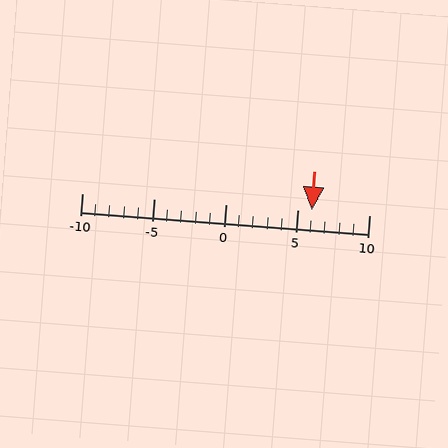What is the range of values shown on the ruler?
The ruler shows values from -10 to 10.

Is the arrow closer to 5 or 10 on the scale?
The arrow is closer to 5.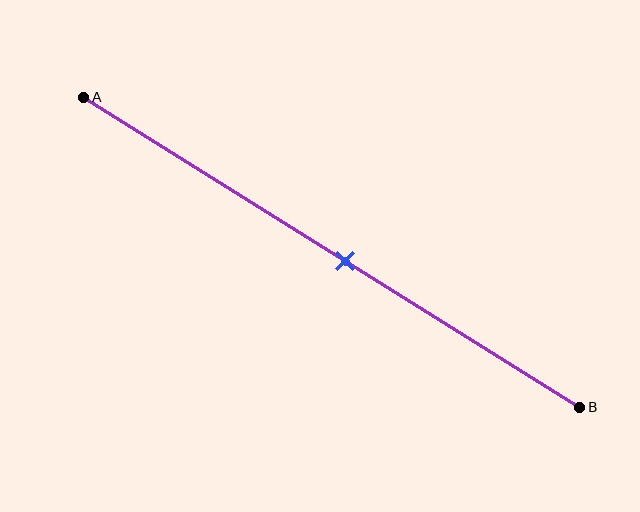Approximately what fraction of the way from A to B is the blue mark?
The blue mark is approximately 55% of the way from A to B.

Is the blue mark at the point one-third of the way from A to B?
No, the mark is at about 55% from A, not at the 33% one-third point.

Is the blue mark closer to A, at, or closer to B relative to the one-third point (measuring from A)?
The blue mark is closer to point B than the one-third point of segment AB.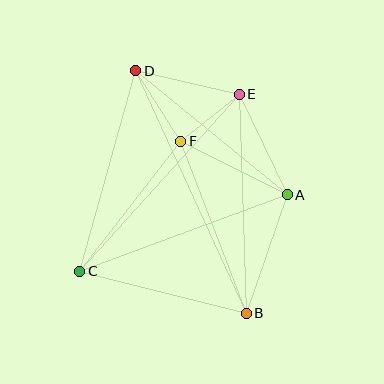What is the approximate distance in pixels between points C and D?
The distance between C and D is approximately 208 pixels.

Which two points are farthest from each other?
Points B and D are farthest from each other.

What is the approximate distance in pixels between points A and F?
The distance between A and F is approximately 119 pixels.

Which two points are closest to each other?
Points E and F are closest to each other.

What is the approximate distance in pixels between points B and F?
The distance between B and F is approximately 184 pixels.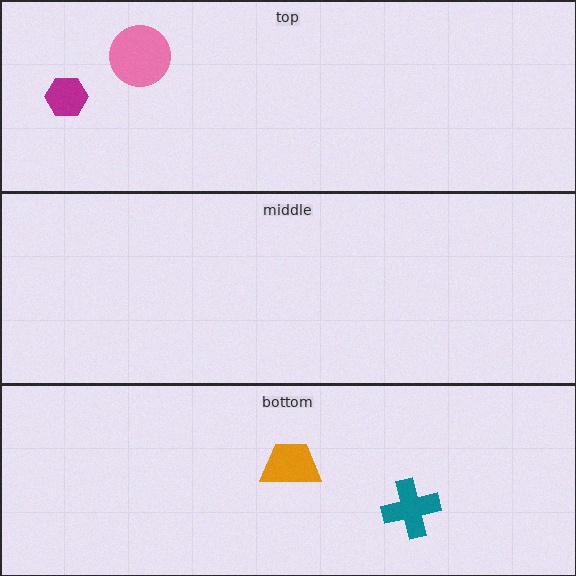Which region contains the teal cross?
The bottom region.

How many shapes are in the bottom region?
2.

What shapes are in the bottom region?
The teal cross, the orange trapezoid.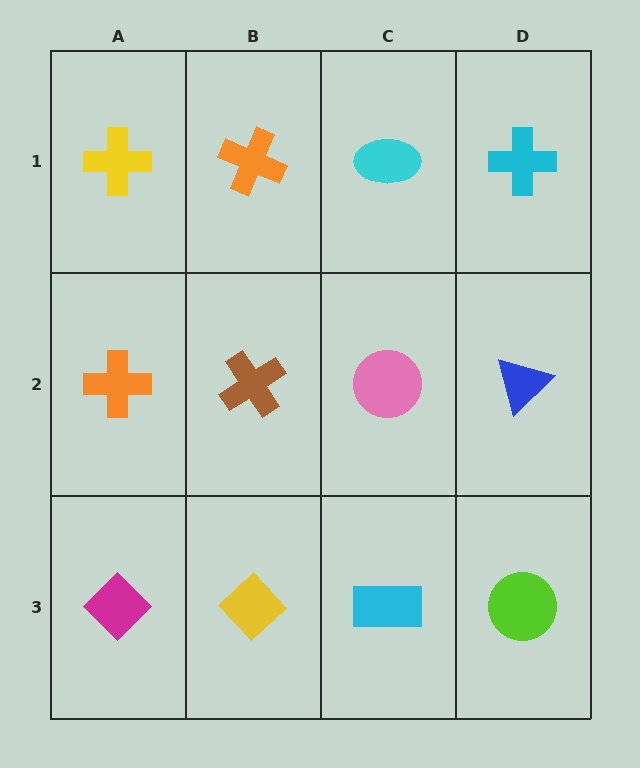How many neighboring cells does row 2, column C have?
4.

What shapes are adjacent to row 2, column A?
A yellow cross (row 1, column A), a magenta diamond (row 3, column A), a brown cross (row 2, column B).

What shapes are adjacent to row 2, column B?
An orange cross (row 1, column B), a yellow diamond (row 3, column B), an orange cross (row 2, column A), a pink circle (row 2, column C).